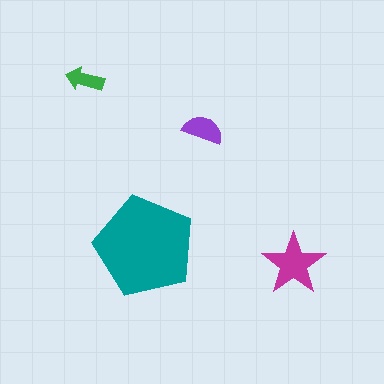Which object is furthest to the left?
The green arrow is leftmost.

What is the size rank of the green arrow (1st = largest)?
4th.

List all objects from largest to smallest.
The teal pentagon, the magenta star, the purple semicircle, the green arrow.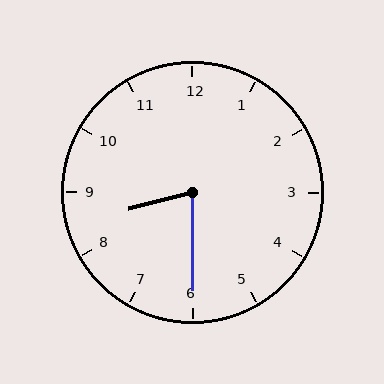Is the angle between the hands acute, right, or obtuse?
It is acute.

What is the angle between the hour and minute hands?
Approximately 75 degrees.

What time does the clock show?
8:30.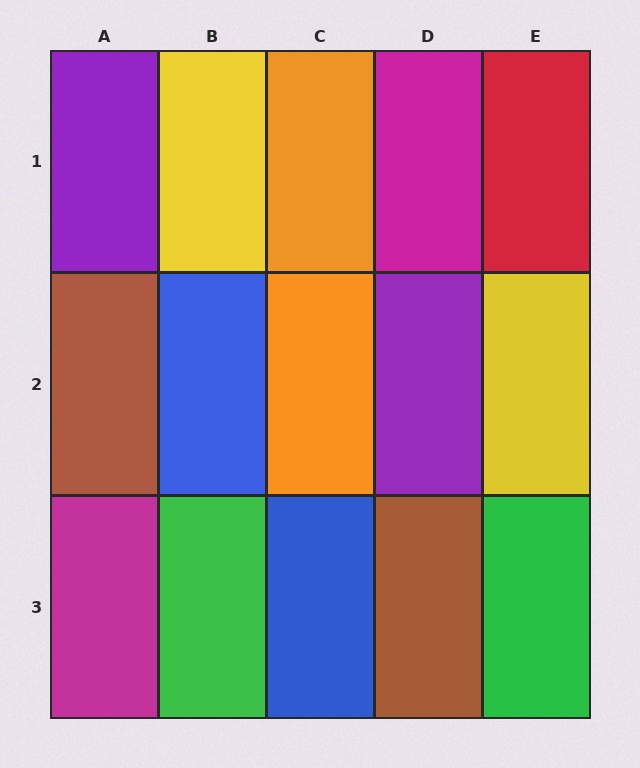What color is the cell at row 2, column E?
Yellow.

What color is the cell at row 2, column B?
Blue.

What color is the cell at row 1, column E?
Red.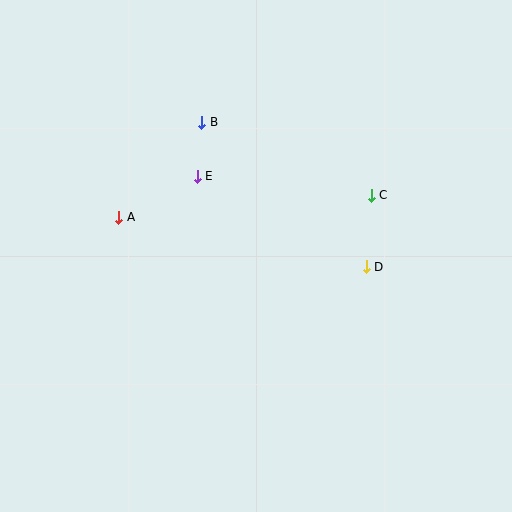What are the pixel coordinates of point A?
Point A is at (119, 217).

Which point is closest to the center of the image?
Point E at (197, 176) is closest to the center.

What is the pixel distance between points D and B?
The distance between D and B is 219 pixels.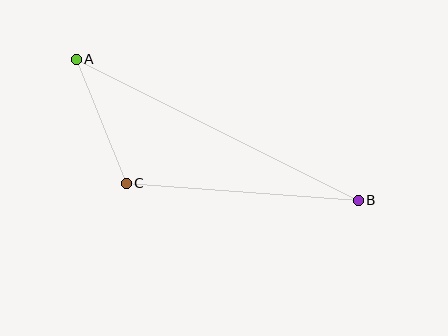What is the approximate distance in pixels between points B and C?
The distance between B and C is approximately 233 pixels.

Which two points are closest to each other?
Points A and C are closest to each other.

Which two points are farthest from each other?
Points A and B are farthest from each other.